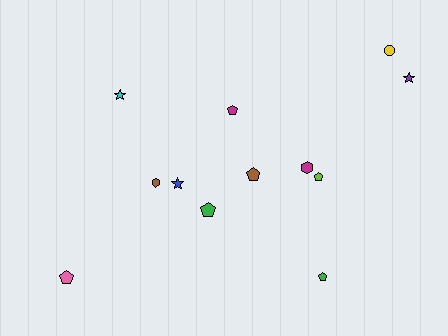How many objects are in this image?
There are 12 objects.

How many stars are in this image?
There are 3 stars.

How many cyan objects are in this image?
There is 1 cyan object.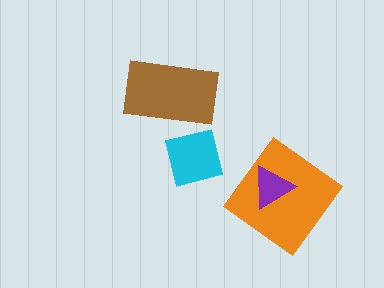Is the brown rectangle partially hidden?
No, no other shape covers it.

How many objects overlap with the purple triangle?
1 object overlaps with the purple triangle.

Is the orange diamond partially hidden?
Yes, it is partially covered by another shape.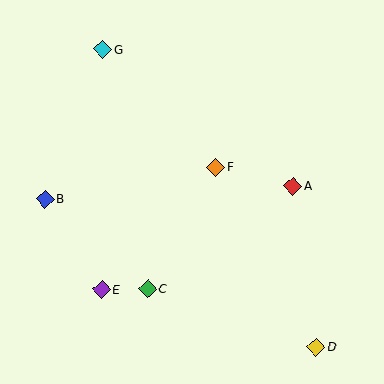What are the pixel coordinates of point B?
Point B is at (45, 199).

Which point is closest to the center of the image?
Point F at (215, 167) is closest to the center.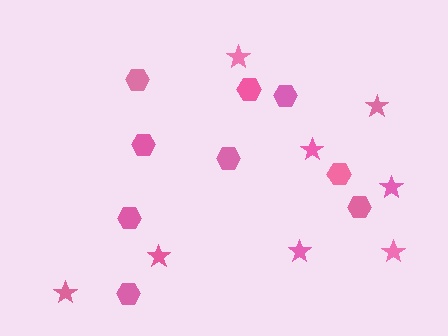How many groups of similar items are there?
There are 2 groups: one group of hexagons (9) and one group of stars (8).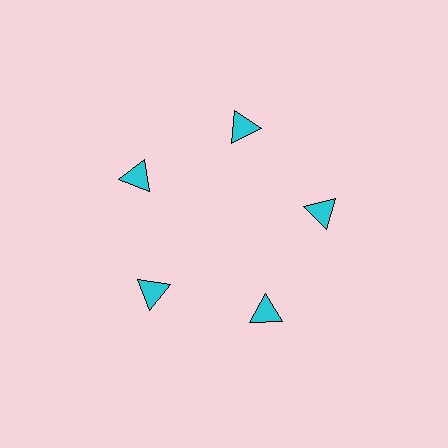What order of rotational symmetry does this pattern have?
This pattern has 5-fold rotational symmetry.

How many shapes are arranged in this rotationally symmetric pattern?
There are 5 shapes, arranged in 5 groups of 1.